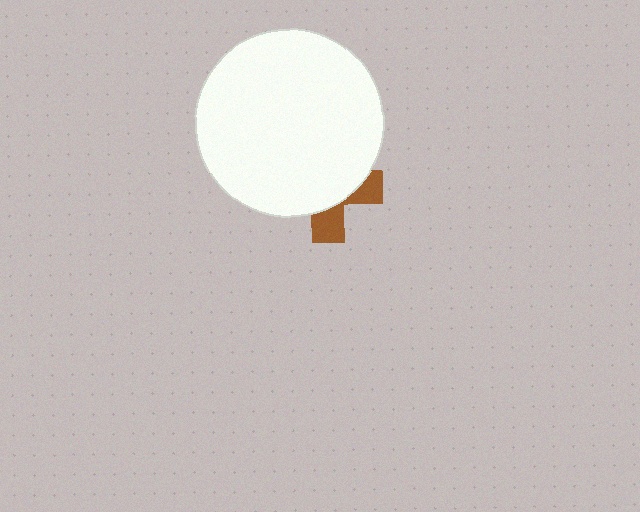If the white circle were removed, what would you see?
You would see the complete brown cross.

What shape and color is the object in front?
The object in front is a white circle.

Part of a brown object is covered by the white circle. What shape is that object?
It is a cross.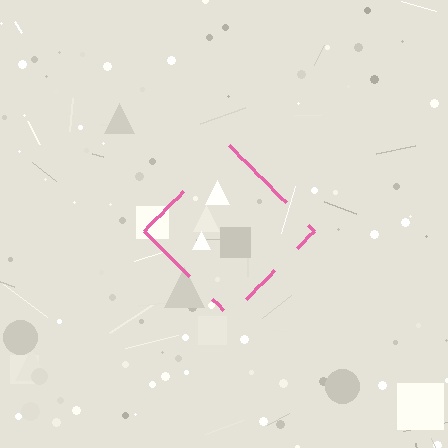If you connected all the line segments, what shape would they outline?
They would outline a diamond.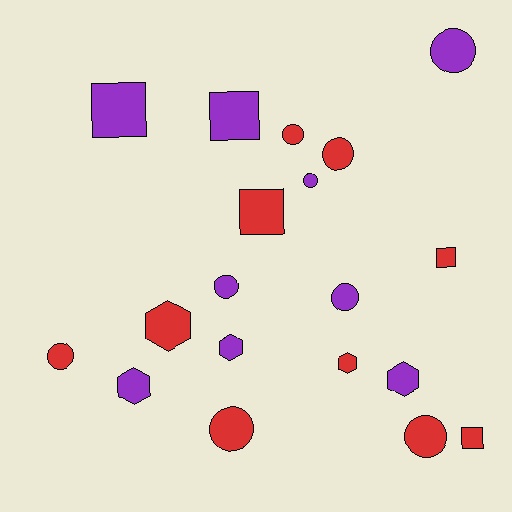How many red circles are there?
There are 5 red circles.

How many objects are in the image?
There are 19 objects.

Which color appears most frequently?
Red, with 10 objects.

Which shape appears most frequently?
Circle, with 9 objects.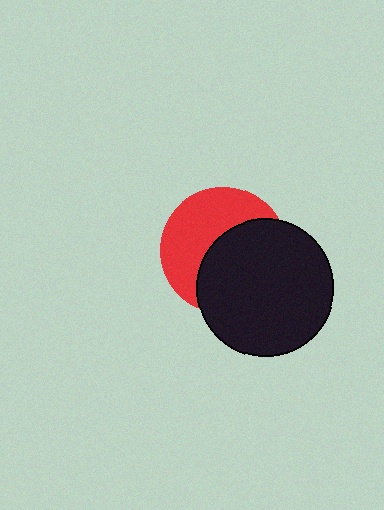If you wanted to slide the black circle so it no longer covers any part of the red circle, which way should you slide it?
Slide it toward the lower-right — that is the most direct way to separate the two shapes.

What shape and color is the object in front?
The object in front is a black circle.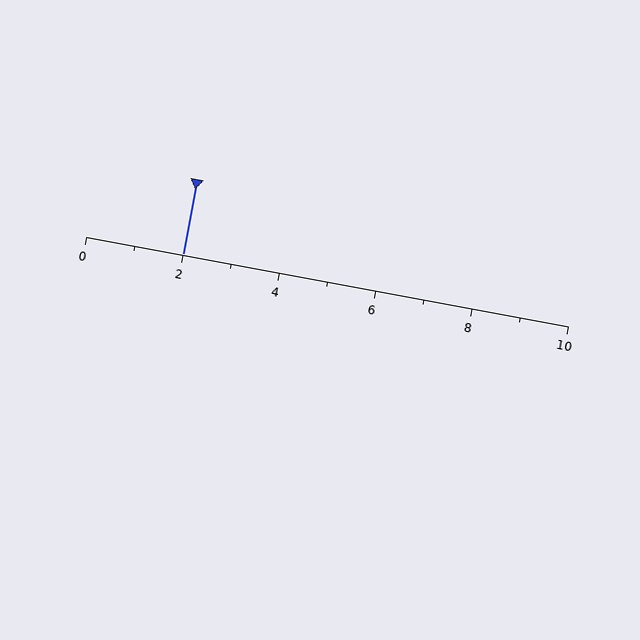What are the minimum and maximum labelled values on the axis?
The axis runs from 0 to 10.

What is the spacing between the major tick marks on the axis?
The major ticks are spaced 2 apart.